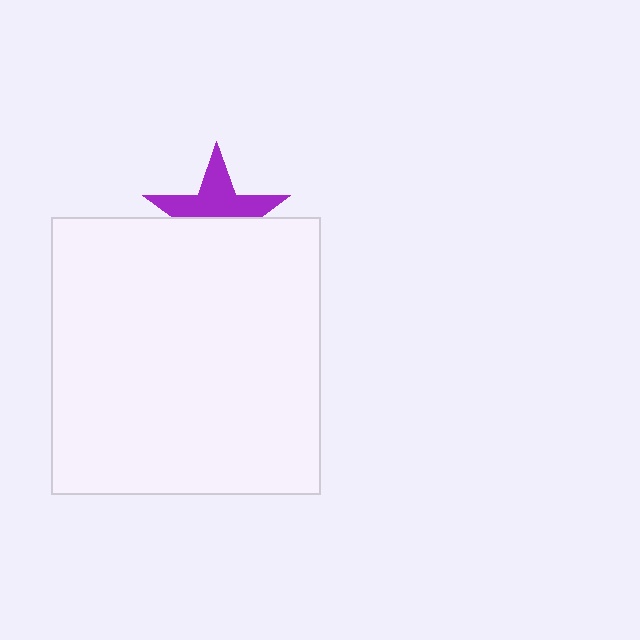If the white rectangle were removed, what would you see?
You would see the complete purple star.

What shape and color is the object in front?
The object in front is a white rectangle.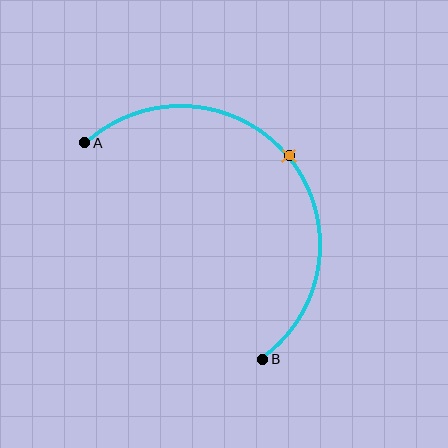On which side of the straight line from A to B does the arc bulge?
The arc bulges above and to the right of the straight line connecting A and B.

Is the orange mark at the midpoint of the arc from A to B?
Yes. The orange mark lies on the arc at equal arc-length from both A and B — it is the arc midpoint.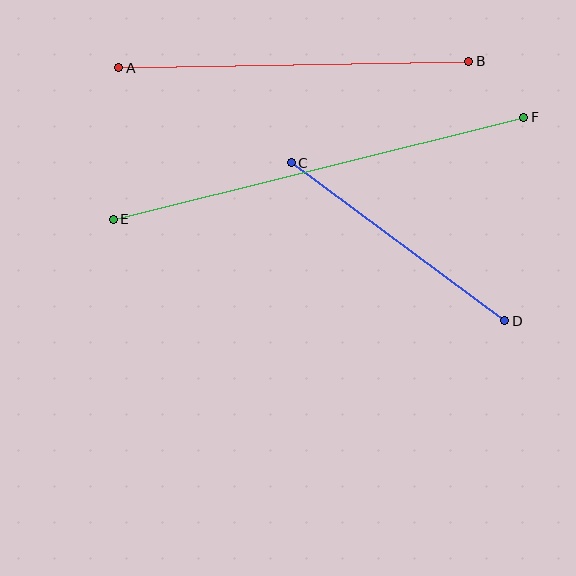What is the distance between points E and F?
The distance is approximately 423 pixels.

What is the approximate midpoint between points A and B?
The midpoint is at approximately (294, 64) pixels.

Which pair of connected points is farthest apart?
Points E and F are farthest apart.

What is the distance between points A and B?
The distance is approximately 350 pixels.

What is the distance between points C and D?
The distance is approximately 266 pixels.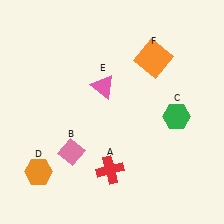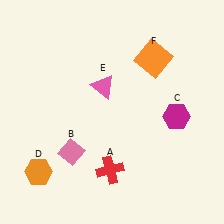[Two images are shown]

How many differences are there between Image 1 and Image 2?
There is 1 difference between the two images.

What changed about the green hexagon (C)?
In Image 1, C is green. In Image 2, it changed to magenta.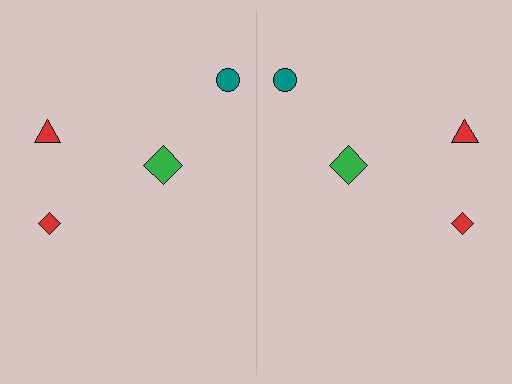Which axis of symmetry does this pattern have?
The pattern has a vertical axis of symmetry running through the center of the image.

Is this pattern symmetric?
Yes, this pattern has bilateral (reflection) symmetry.